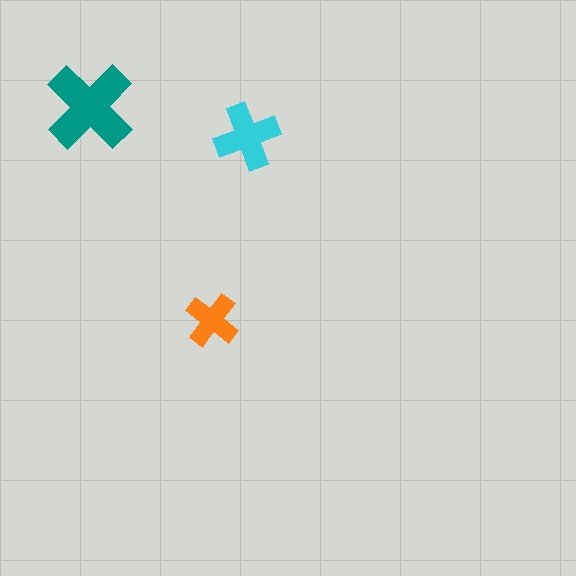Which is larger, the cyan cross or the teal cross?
The teal one.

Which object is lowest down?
The orange cross is bottommost.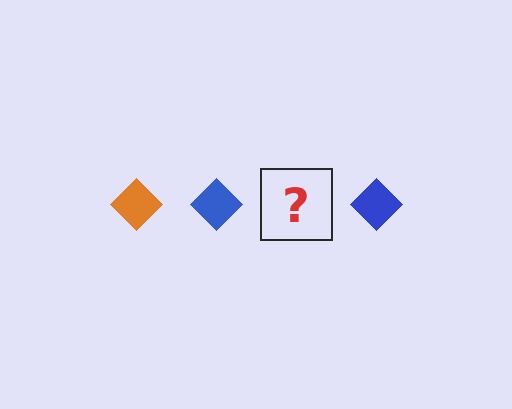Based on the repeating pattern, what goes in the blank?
The blank should be an orange diamond.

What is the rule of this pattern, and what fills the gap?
The rule is that the pattern cycles through orange, blue diamonds. The gap should be filled with an orange diamond.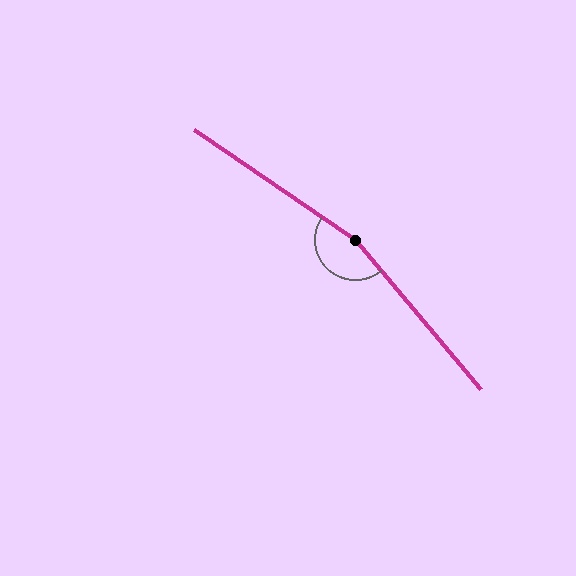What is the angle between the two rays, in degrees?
Approximately 164 degrees.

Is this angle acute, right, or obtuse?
It is obtuse.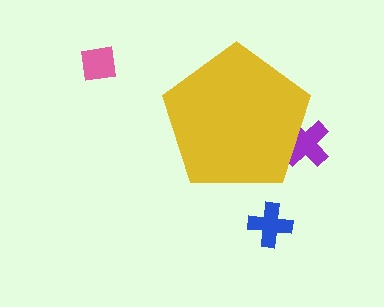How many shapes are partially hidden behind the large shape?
1 shape is partially hidden.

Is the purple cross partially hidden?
Yes, the purple cross is partially hidden behind the yellow pentagon.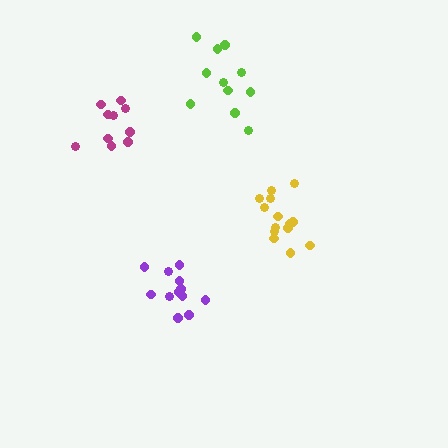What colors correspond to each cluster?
The clusters are colored: lime, yellow, magenta, purple.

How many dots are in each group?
Group 1: 11 dots, Group 2: 14 dots, Group 3: 10 dots, Group 4: 12 dots (47 total).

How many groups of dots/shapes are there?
There are 4 groups.